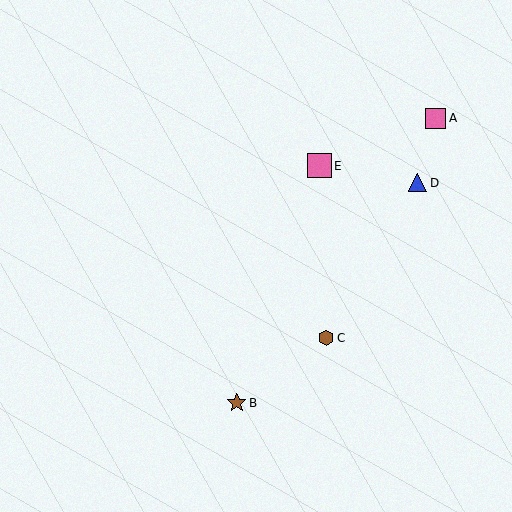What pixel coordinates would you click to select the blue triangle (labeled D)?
Click at (417, 183) to select the blue triangle D.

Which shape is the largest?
The pink square (labeled E) is the largest.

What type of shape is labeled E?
Shape E is a pink square.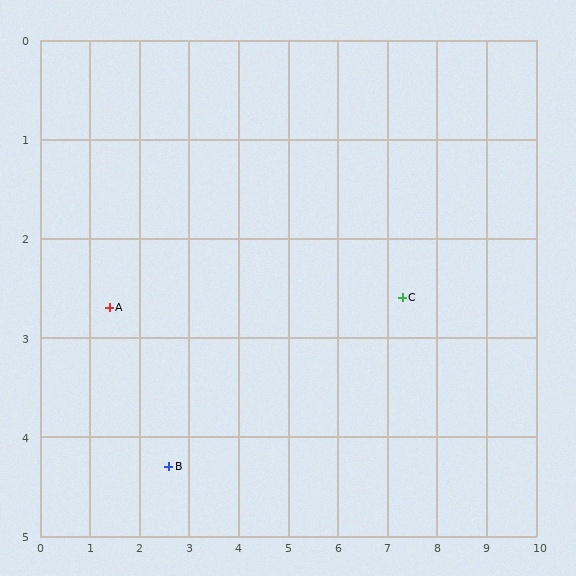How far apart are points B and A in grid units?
Points B and A are about 2.0 grid units apart.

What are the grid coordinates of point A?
Point A is at approximately (1.4, 2.7).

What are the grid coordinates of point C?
Point C is at approximately (7.3, 2.6).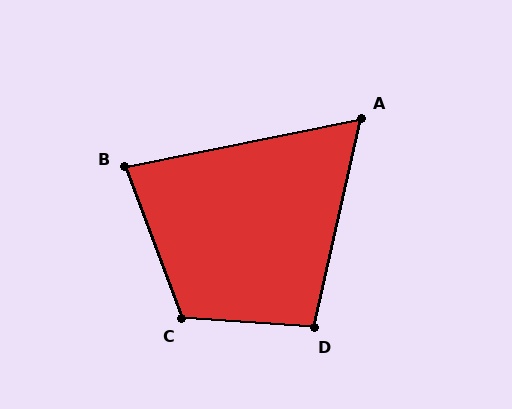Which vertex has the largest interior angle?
C, at approximately 114 degrees.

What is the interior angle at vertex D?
Approximately 99 degrees (obtuse).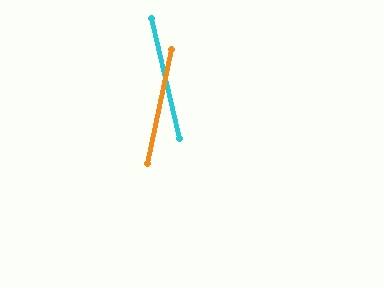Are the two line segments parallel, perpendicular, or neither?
Neither parallel nor perpendicular — they differ by about 25°.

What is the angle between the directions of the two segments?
Approximately 25 degrees.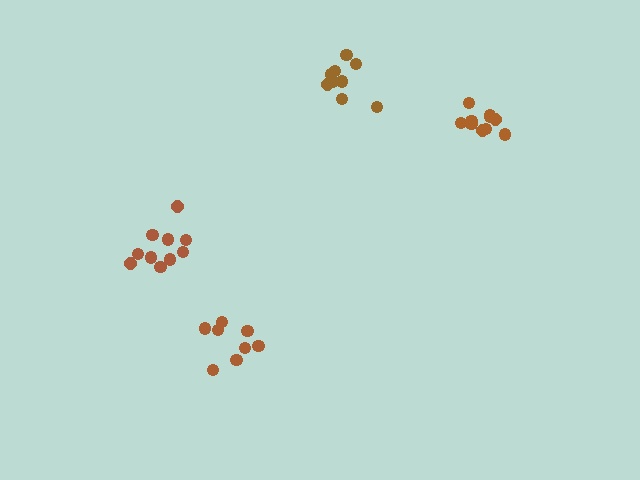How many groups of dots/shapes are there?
There are 4 groups.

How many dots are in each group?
Group 1: 9 dots, Group 2: 10 dots, Group 3: 10 dots, Group 4: 8 dots (37 total).